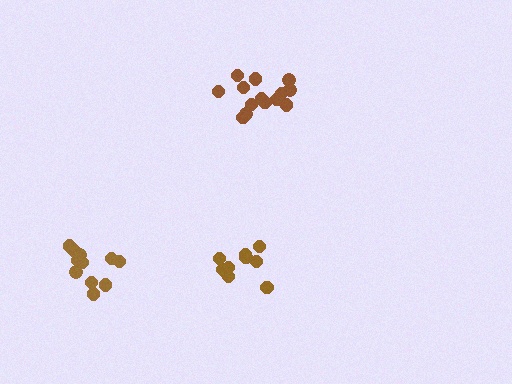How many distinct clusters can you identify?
There are 3 distinct clusters.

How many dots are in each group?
Group 1: 10 dots, Group 2: 14 dots, Group 3: 12 dots (36 total).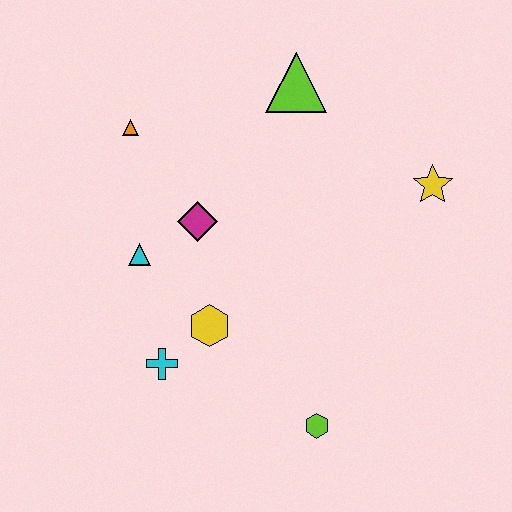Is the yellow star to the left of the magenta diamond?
No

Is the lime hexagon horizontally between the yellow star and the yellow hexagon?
Yes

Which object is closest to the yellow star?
The lime triangle is closest to the yellow star.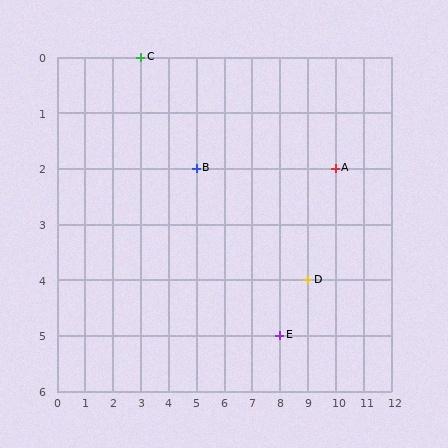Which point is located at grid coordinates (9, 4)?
Point D is at (9, 4).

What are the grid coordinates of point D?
Point D is at grid coordinates (9, 4).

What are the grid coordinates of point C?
Point C is at grid coordinates (3, 0).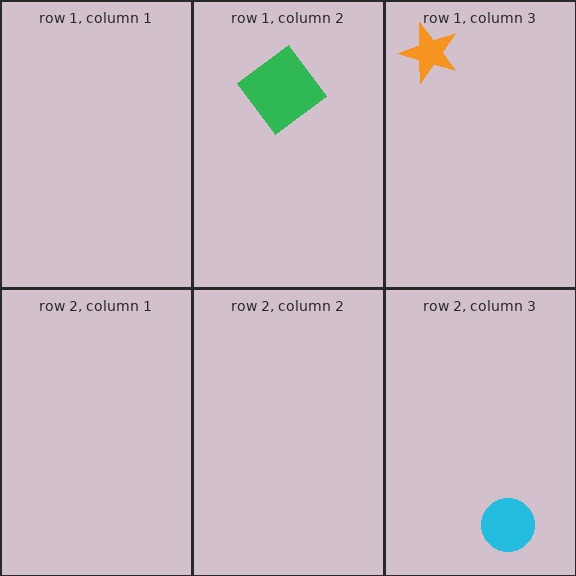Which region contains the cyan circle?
The row 2, column 3 region.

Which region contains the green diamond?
The row 1, column 2 region.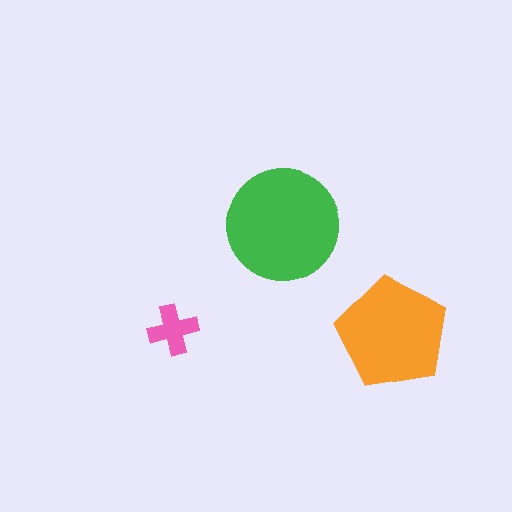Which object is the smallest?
The pink cross.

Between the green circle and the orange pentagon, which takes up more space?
The green circle.